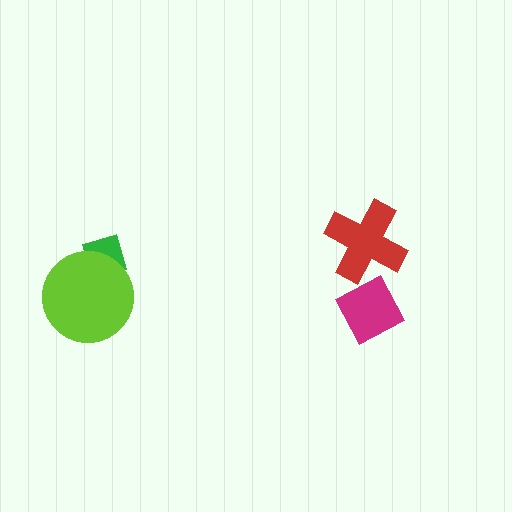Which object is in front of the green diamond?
The lime circle is in front of the green diamond.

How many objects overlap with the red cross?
0 objects overlap with the red cross.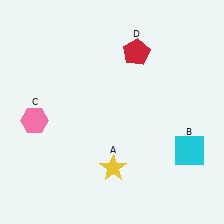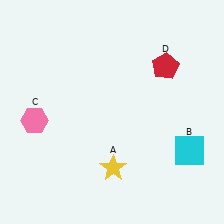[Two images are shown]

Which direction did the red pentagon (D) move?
The red pentagon (D) moved right.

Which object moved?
The red pentagon (D) moved right.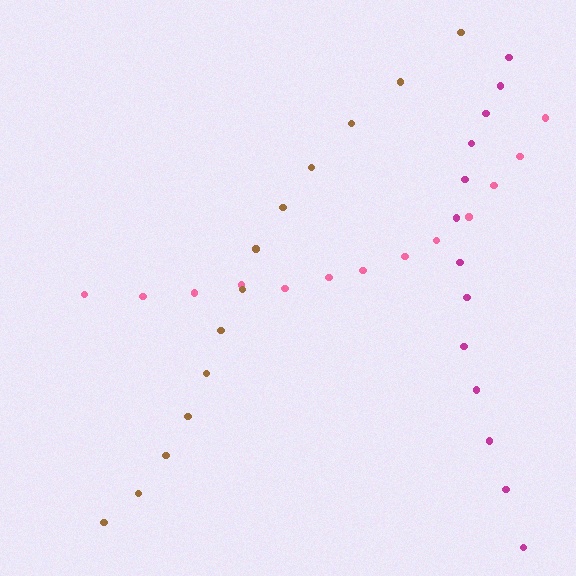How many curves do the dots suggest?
There are 3 distinct paths.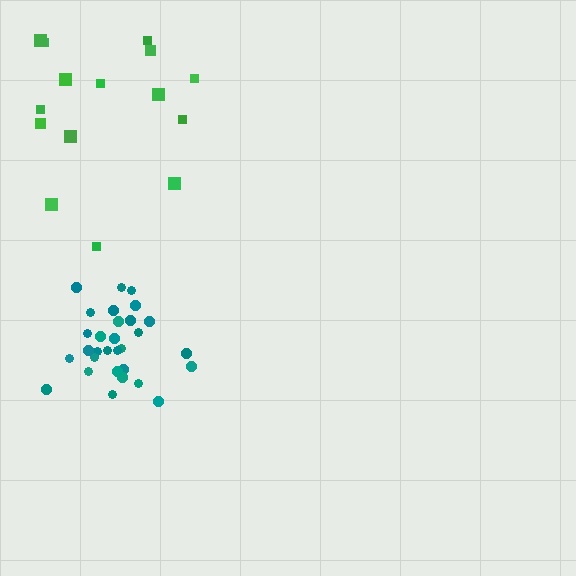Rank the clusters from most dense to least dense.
teal, green.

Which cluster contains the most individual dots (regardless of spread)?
Teal (30).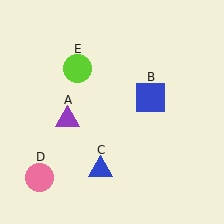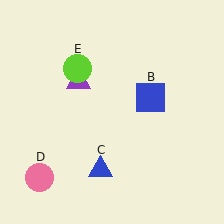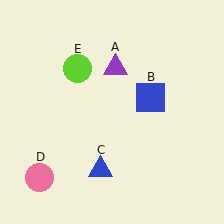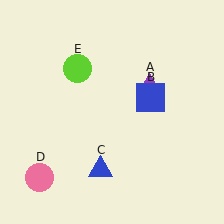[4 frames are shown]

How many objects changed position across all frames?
1 object changed position: purple triangle (object A).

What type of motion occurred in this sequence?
The purple triangle (object A) rotated clockwise around the center of the scene.